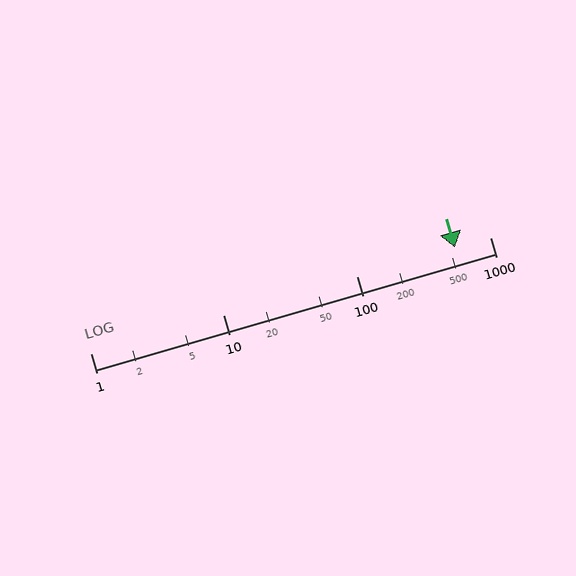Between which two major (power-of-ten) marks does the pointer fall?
The pointer is between 100 and 1000.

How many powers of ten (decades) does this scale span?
The scale spans 3 decades, from 1 to 1000.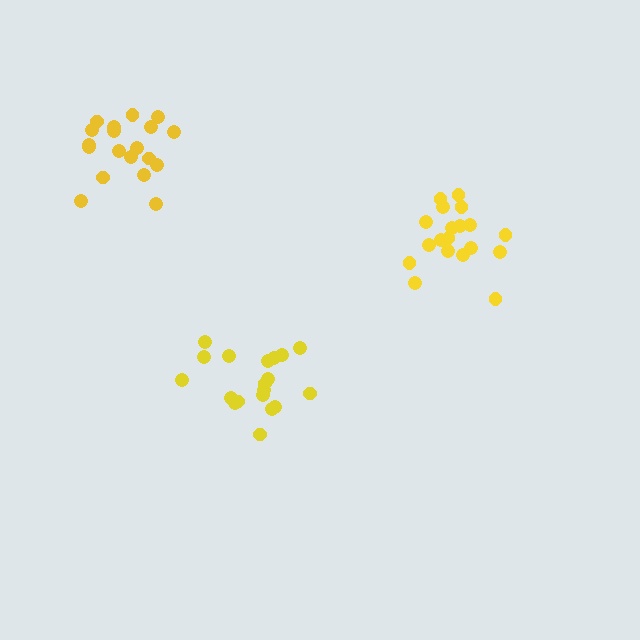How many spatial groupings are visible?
There are 3 spatial groupings.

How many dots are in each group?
Group 1: 19 dots, Group 2: 19 dots, Group 3: 19 dots (57 total).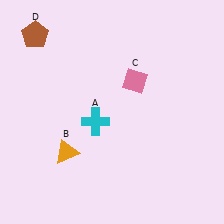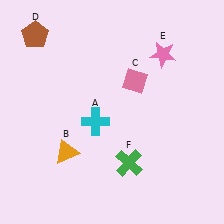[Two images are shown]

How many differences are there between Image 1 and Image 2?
There are 2 differences between the two images.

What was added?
A pink star (E), a green cross (F) were added in Image 2.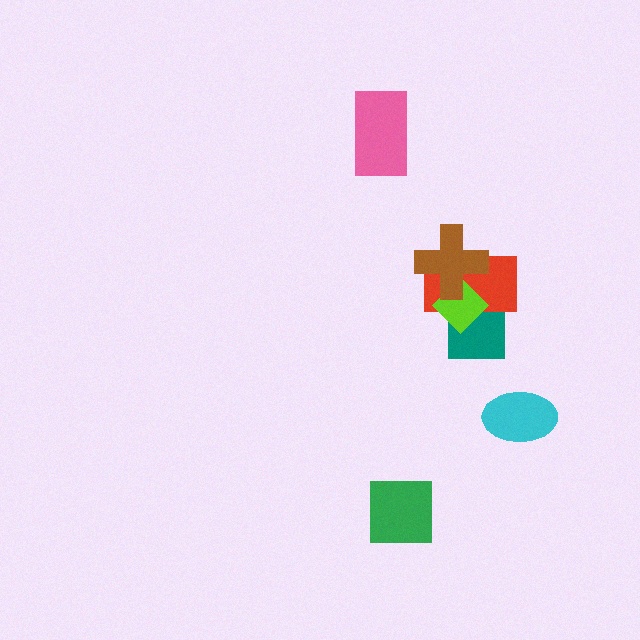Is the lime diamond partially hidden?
Yes, it is partially covered by another shape.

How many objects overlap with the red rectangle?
3 objects overlap with the red rectangle.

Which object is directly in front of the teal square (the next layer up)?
The red rectangle is directly in front of the teal square.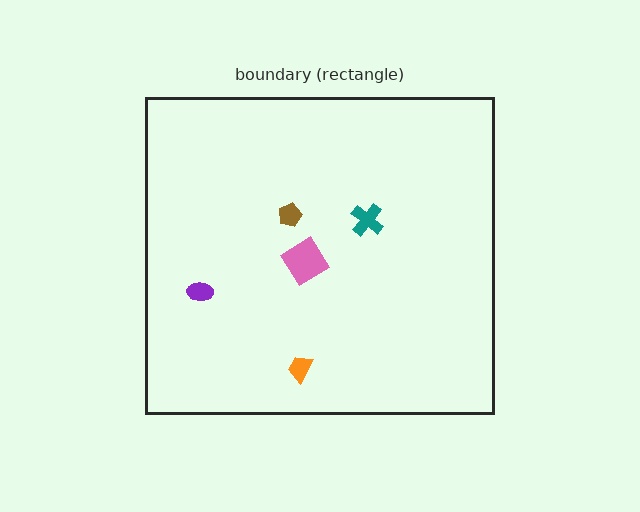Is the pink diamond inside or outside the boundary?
Inside.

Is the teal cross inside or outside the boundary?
Inside.